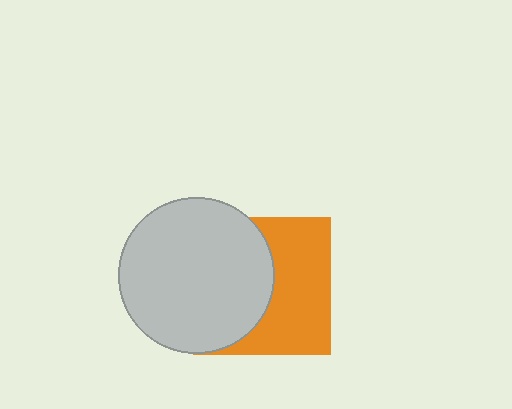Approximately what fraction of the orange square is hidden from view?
Roughly 49% of the orange square is hidden behind the light gray circle.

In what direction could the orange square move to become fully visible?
The orange square could move right. That would shift it out from behind the light gray circle entirely.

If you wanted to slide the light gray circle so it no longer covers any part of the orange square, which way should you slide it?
Slide it left — that is the most direct way to separate the two shapes.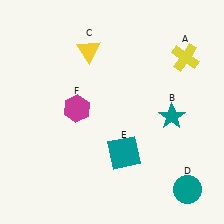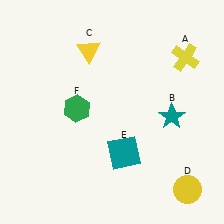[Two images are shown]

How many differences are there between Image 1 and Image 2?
There are 2 differences between the two images.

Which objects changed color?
D changed from teal to yellow. F changed from magenta to green.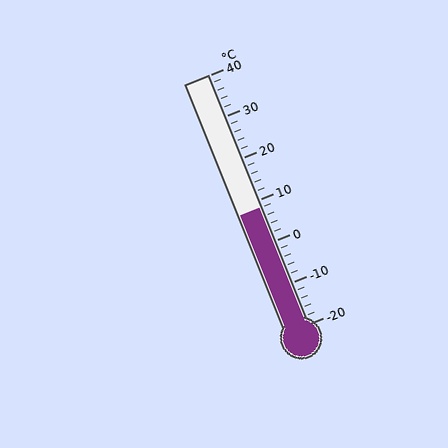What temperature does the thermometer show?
The thermometer shows approximately 8°C.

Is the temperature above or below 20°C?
The temperature is below 20°C.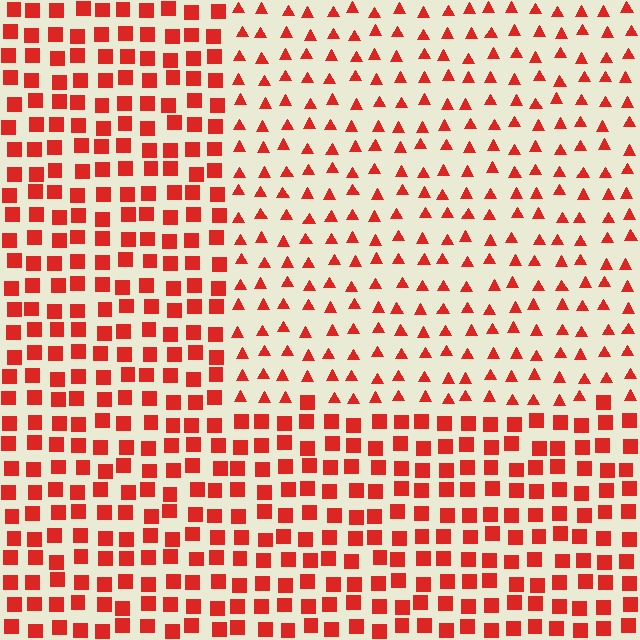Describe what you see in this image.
The image is filled with small red elements arranged in a uniform grid. A rectangle-shaped region contains triangles, while the surrounding area contains squares. The boundary is defined purely by the change in element shape.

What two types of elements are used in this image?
The image uses triangles inside the rectangle region and squares outside it.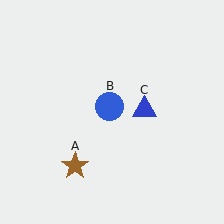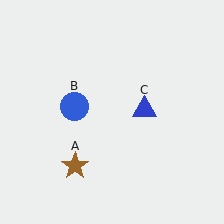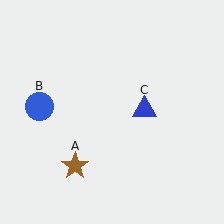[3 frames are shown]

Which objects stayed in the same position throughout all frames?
Brown star (object A) and blue triangle (object C) remained stationary.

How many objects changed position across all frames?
1 object changed position: blue circle (object B).